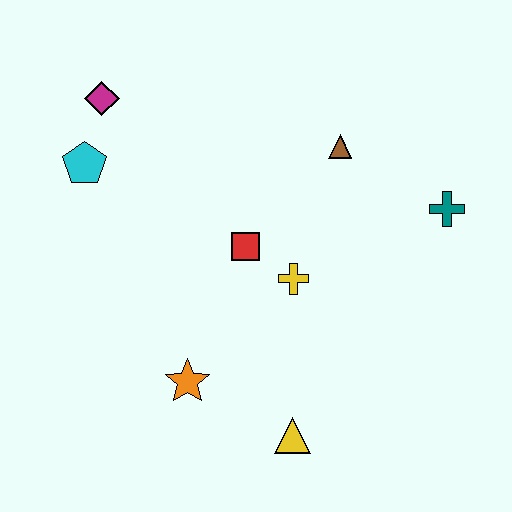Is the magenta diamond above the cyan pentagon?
Yes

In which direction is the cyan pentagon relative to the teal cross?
The cyan pentagon is to the left of the teal cross.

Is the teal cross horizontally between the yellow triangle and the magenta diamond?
No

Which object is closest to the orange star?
The yellow triangle is closest to the orange star.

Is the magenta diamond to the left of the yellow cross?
Yes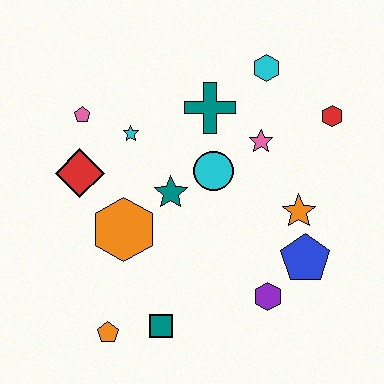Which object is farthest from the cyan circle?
The orange pentagon is farthest from the cyan circle.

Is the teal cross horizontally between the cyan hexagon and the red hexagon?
No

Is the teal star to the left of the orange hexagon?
No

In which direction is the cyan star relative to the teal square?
The cyan star is above the teal square.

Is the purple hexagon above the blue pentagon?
No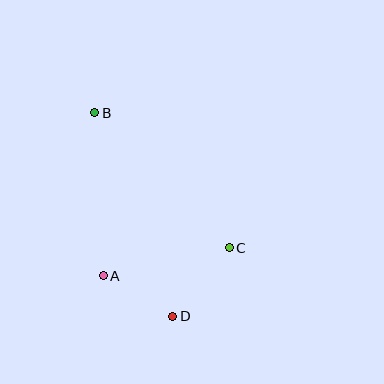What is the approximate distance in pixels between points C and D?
The distance between C and D is approximately 88 pixels.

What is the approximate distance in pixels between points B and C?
The distance between B and C is approximately 191 pixels.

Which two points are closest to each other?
Points A and D are closest to each other.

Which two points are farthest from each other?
Points B and D are farthest from each other.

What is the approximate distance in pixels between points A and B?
The distance between A and B is approximately 163 pixels.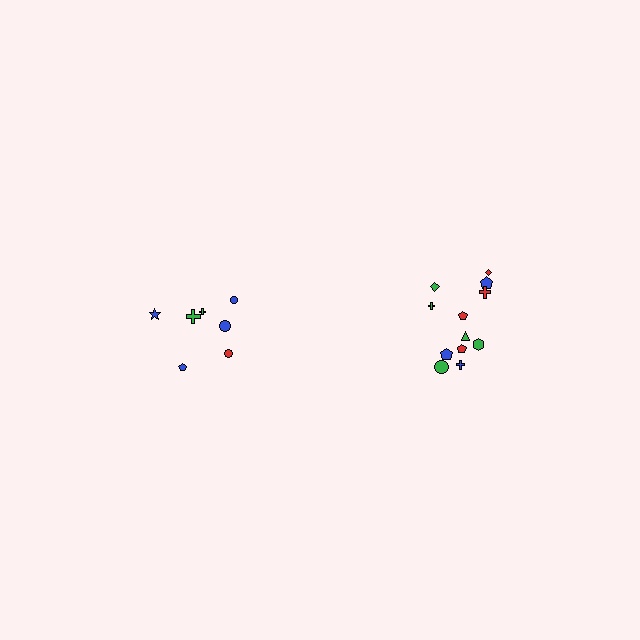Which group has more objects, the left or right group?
The right group.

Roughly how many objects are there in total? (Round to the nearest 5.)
Roughly 20 objects in total.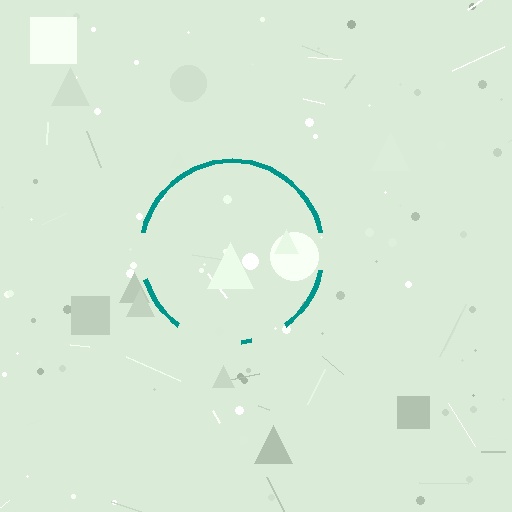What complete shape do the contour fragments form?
The contour fragments form a circle.